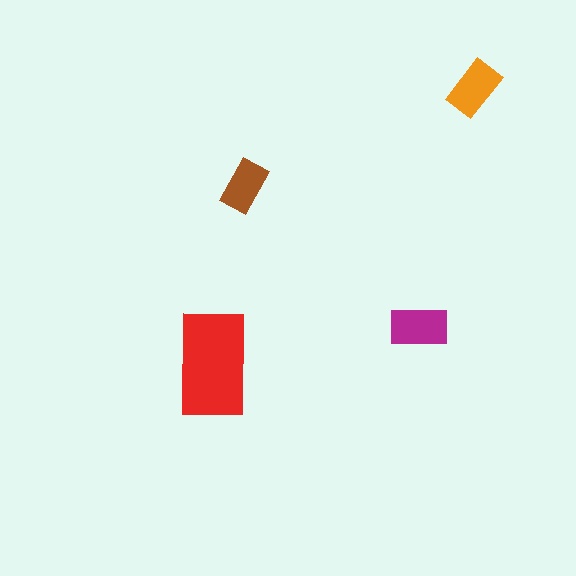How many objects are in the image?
There are 4 objects in the image.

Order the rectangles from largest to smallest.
the red one, the magenta one, the orange one, the brown one.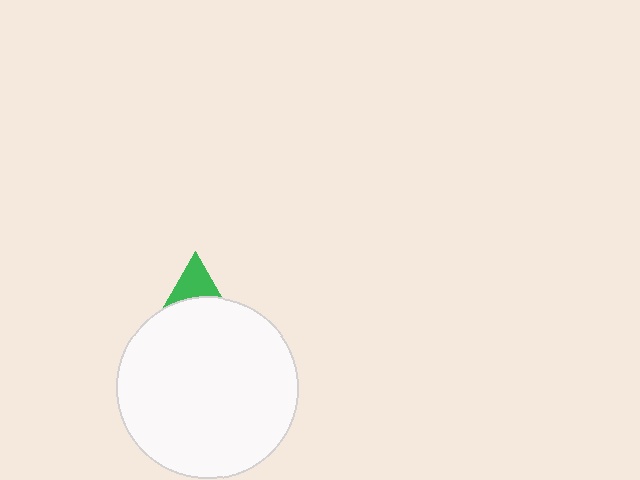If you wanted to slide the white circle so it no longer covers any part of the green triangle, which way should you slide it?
Slide it down — that is the most direct way to separate the two shapes.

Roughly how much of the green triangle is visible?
A small part of it is visible (roughly 33%).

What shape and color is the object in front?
The object in front is a white circle.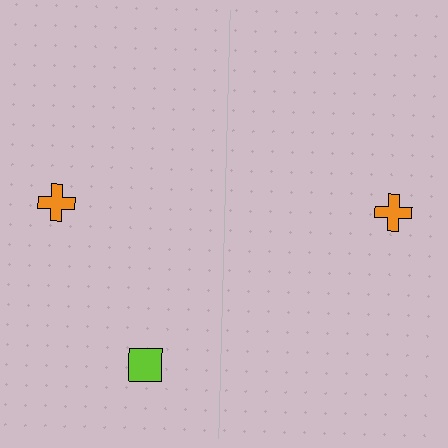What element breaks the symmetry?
A lime square is missing from the right side.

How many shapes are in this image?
There are 3 shapes in this image.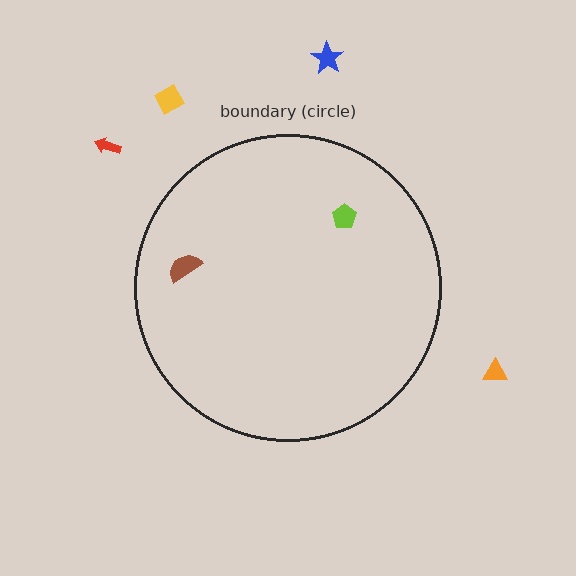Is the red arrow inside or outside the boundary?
Outside.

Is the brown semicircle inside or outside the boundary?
Inside.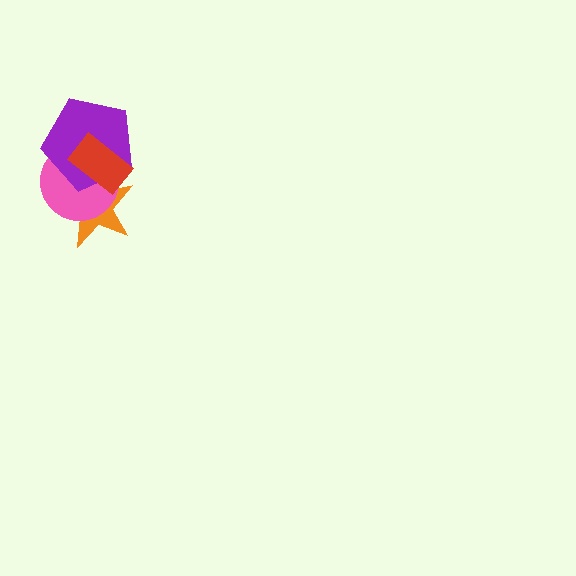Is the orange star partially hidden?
Yes, it is partially covered by another shape.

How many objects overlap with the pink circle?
3 objects overlap with the pink circle.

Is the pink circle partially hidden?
Yes, it is partially covered by another shape.